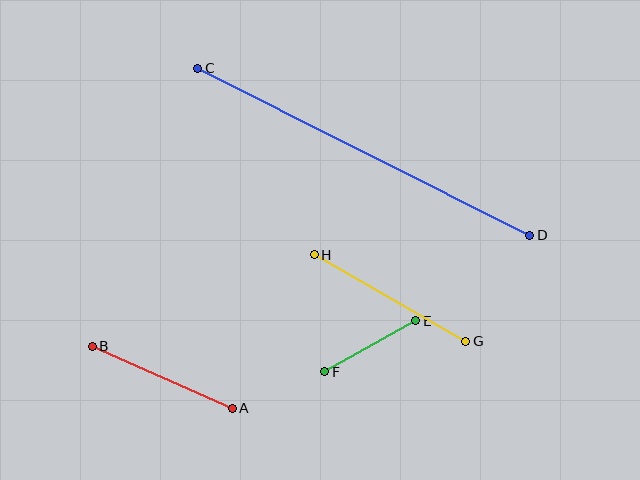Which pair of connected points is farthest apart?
Points C and D are farthest apart.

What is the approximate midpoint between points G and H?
The midpoint is at approximately (390, 298) pixels.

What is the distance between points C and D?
The distance is approximately 372 pixels.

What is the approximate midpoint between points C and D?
The midpoint is at approximately (364, 152) pixels.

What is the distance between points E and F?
The distance is approximately 104 pixels.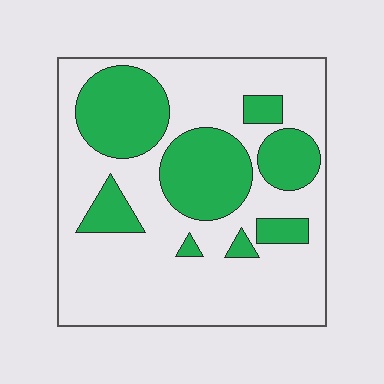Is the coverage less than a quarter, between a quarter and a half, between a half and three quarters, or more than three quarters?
Between a quarter and a half.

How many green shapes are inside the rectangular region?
8.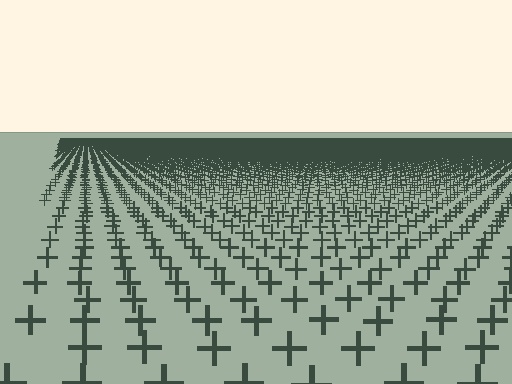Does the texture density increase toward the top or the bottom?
Density increases toward the top.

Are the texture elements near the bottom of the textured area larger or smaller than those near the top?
Larger. Near the bottom, elements are closer to the viewer and appear at a bigger on-screen size.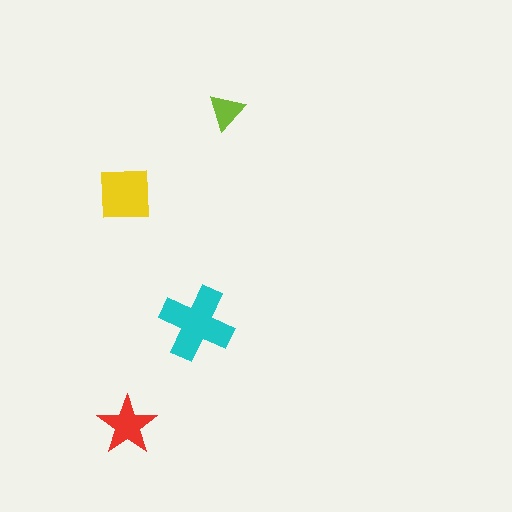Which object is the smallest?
The lime triangle.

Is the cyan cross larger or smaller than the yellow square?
Larger.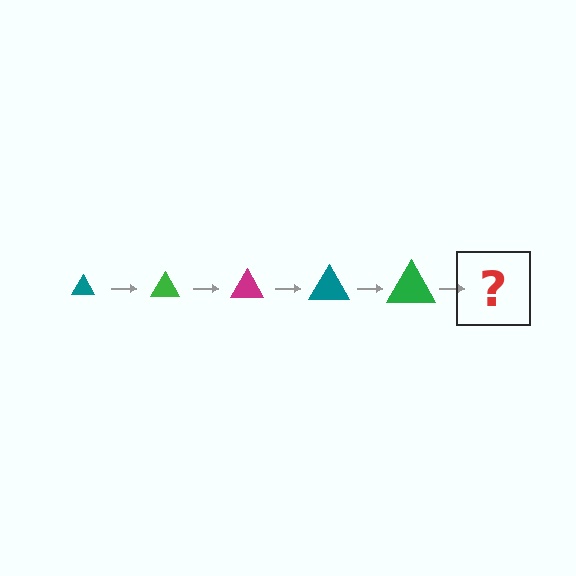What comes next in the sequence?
The next element should be a magenta triangle, larger than the previous one.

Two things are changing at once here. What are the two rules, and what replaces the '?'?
The two rules are that the triangle grows larger each step and the color cycles through teal, green, and magenta. The '?' should be a magenta triangle, larger than the previous one.